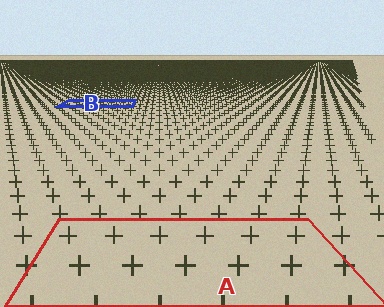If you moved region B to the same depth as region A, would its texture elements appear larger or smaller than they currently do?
They would appear larger. At a closer depth, the same texture elements are projected at a bigger on-screen size.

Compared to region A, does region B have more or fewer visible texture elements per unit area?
Region B has more texture elements per unit area — they are packed more densely because it is farther away.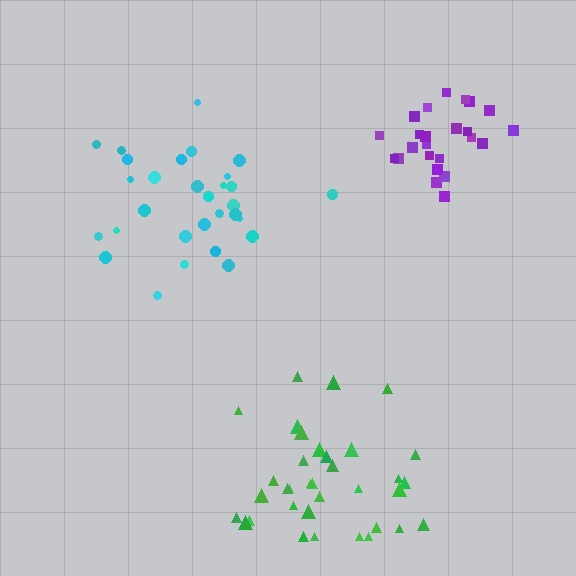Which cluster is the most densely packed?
Purple.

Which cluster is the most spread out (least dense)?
Green.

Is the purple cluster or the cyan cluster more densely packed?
Purple.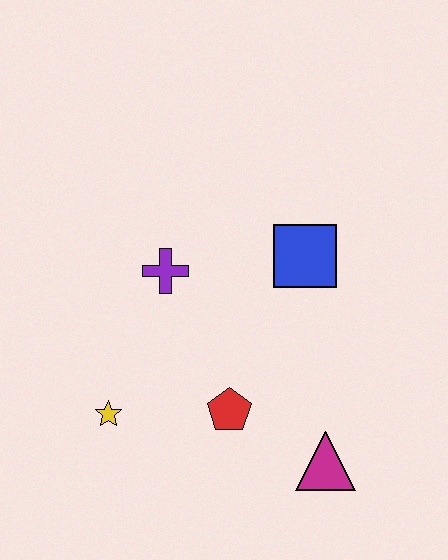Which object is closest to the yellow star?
The red pentagon is closest to the yellow star.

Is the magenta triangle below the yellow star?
Yes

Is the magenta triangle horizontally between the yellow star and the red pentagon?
No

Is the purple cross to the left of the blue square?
Yes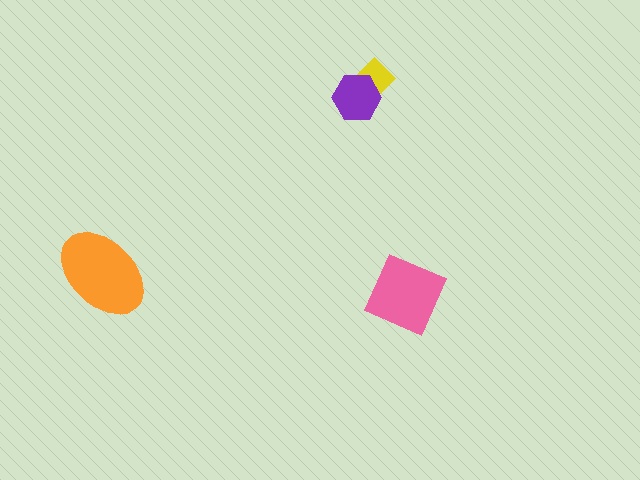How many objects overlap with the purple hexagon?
1 object overlaps with the purple hexagon.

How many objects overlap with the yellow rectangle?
1 object overlaps with the yellow rectangle.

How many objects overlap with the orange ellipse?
0 objects overlap with the orange ellipse.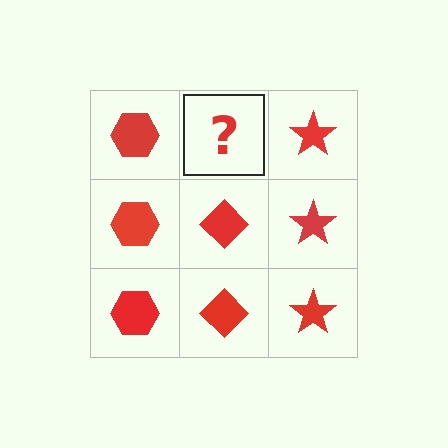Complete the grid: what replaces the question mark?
The question mark should be replaced with a red diamond.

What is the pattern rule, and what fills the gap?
The rule is that each column has a consistent shape. The gap should be filled with a red diamond.